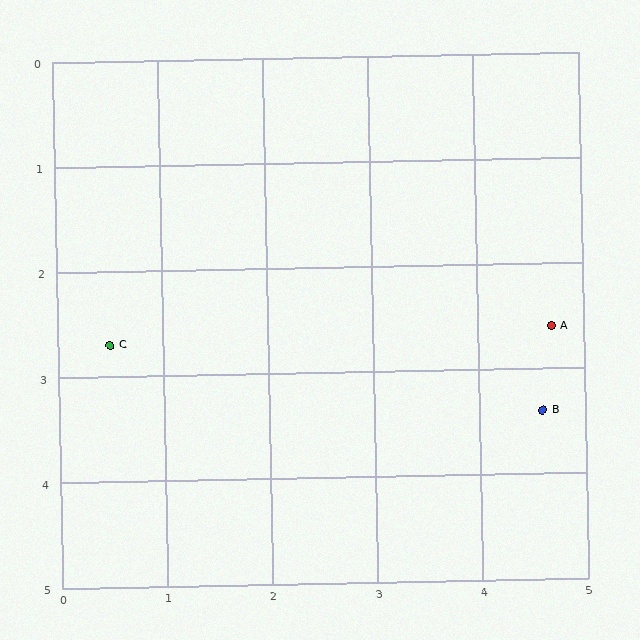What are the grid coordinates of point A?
Point A is at approximately (4.7, 2.6).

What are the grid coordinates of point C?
Point C is at approximately (0.5, 2.7).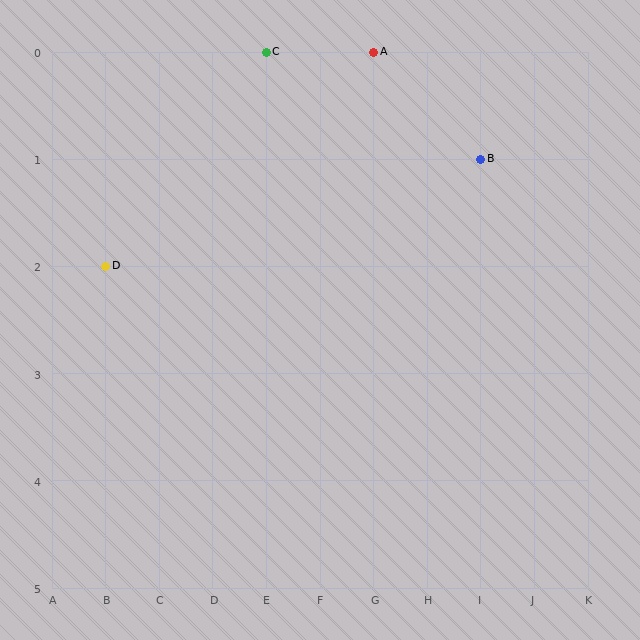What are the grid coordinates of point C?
Point C is at grid coordinates (E, 0).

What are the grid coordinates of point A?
Point A is at grid coordinates (G, 0).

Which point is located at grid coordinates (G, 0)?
Point A is at (G, 0).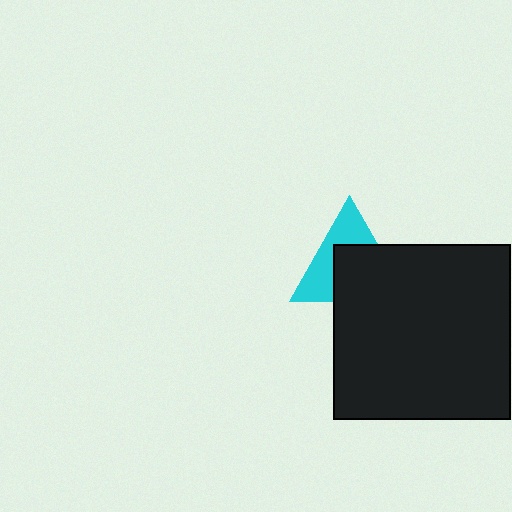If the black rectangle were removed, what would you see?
You would see the complete cyan triangle.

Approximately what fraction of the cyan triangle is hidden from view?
Roughly 54% of the cyan triangle is hidden behind the black rectangle.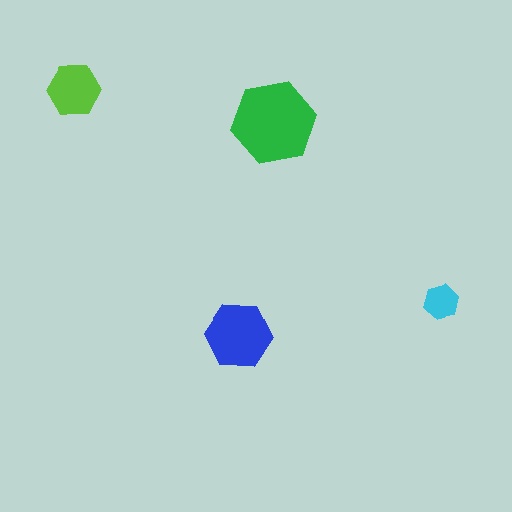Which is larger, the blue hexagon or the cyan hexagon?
The blue one.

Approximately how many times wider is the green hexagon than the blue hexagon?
About 1.5 times wider.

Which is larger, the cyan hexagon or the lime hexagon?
The lime one.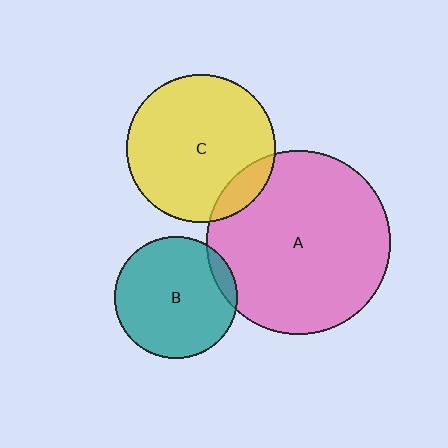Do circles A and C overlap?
Yes.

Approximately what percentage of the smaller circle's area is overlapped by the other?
Approximately 10%.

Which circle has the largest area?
Circle A (pink).